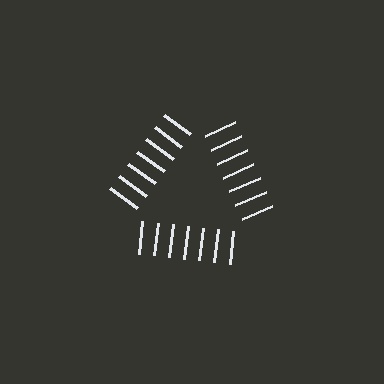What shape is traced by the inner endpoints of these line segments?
An illusory triangle — the line segments terminate on its edges but no continuous stroke is drawn.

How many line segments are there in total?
21 — 7 along each of the 3 edges.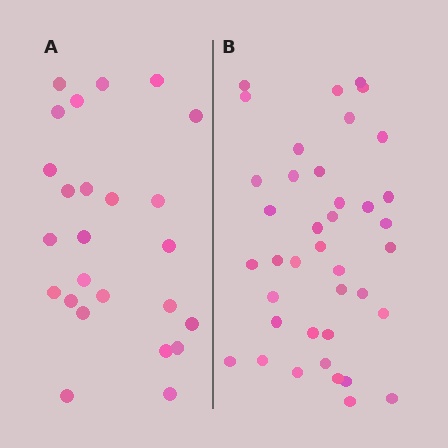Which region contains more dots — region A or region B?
Region B (the right region) has more dots.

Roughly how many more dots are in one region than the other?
Region B has approximately 15 more dots than region A.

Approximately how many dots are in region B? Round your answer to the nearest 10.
About 40 dots. (The exact count is 39, which rounds to 40.)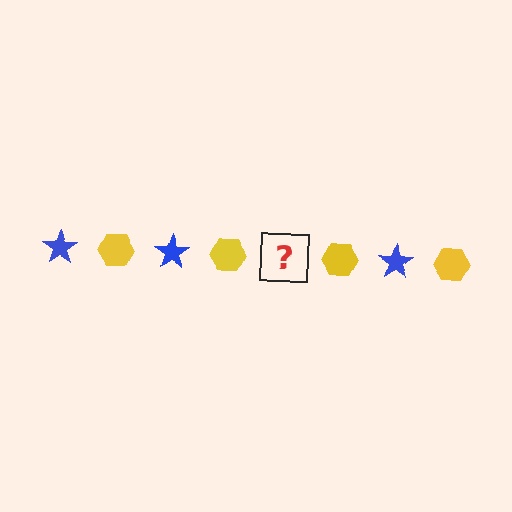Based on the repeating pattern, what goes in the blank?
The blank should be a blue star.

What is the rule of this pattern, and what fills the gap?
The rule is that the pattern alternates between blue star and yellow hexagon. The gap should be filled with a blue star.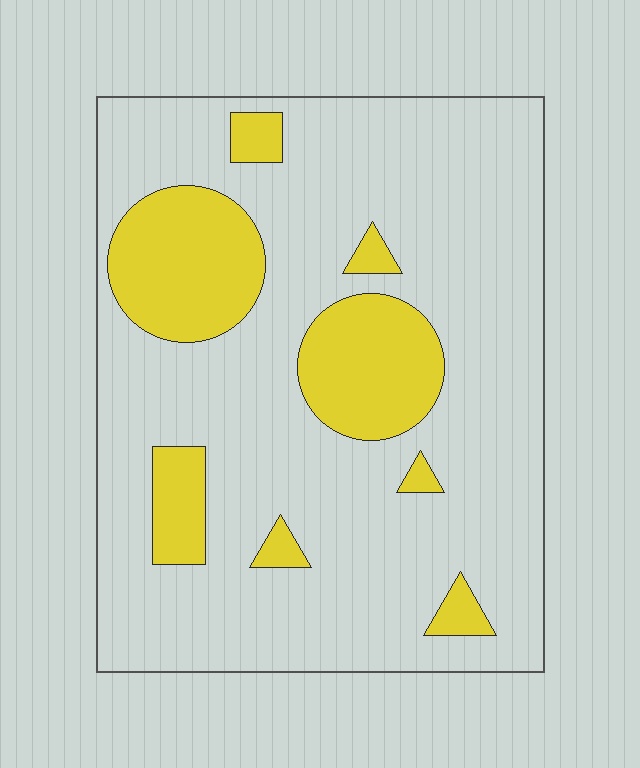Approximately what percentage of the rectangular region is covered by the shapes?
Approximately 20%.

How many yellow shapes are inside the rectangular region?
8.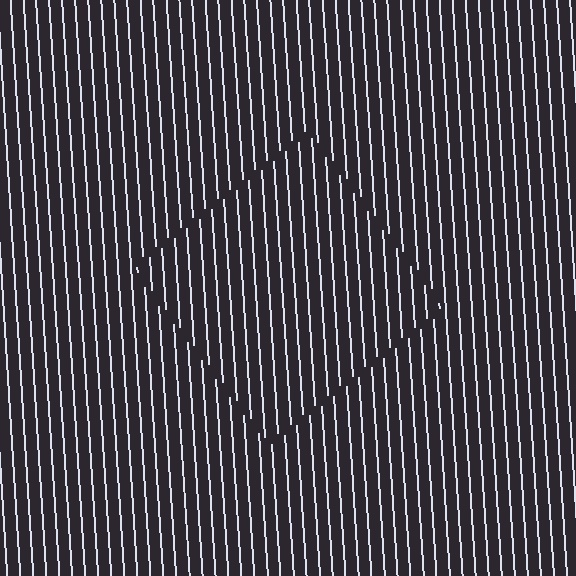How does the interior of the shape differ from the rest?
The interior of the shape contains the same grating, shifted by half a period — the contour is defined by the phase discontinuity where line-ends from the inner and outer gratings abut.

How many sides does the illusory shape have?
4 sides — the line-ends trace a square.